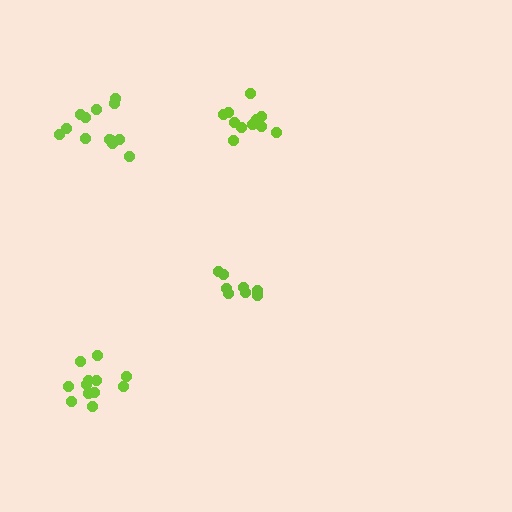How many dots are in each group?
Group 1: 12 dots, Group 2: 12 dots, Group 3: 13 dots, Group 4: 8 dots (45 total).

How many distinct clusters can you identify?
There are 4 distinct clusters.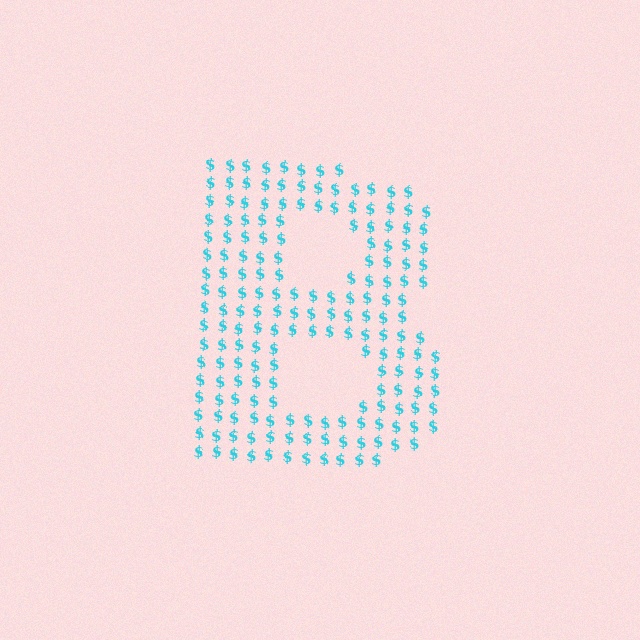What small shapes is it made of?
It is made of small dollar signs.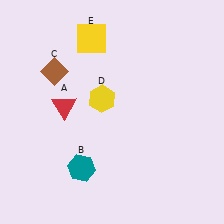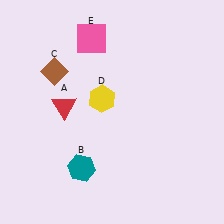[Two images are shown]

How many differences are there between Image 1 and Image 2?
There is 1 difference between the two images.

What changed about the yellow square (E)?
In Image 1, E is yellow. In Image 2, it changed to pink.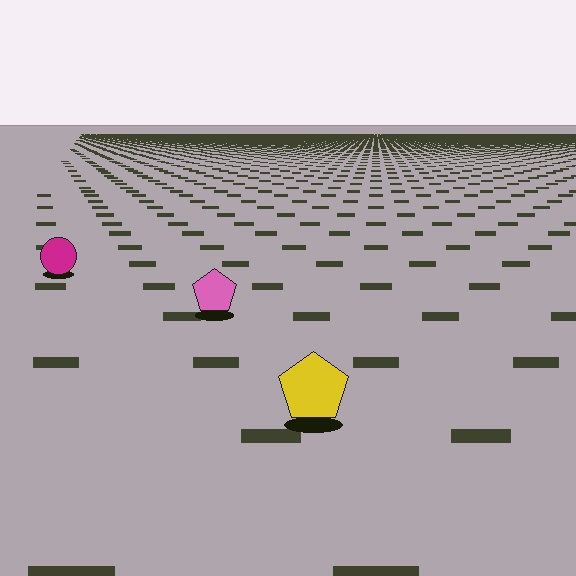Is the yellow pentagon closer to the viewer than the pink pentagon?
Yes. The yellow pentagon is closer — you can tell from the texture gradient: the ground texture is coarser near it.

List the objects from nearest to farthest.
From nearest to farthest: the yellow pentagon, the pink pentagon, the magenta circle.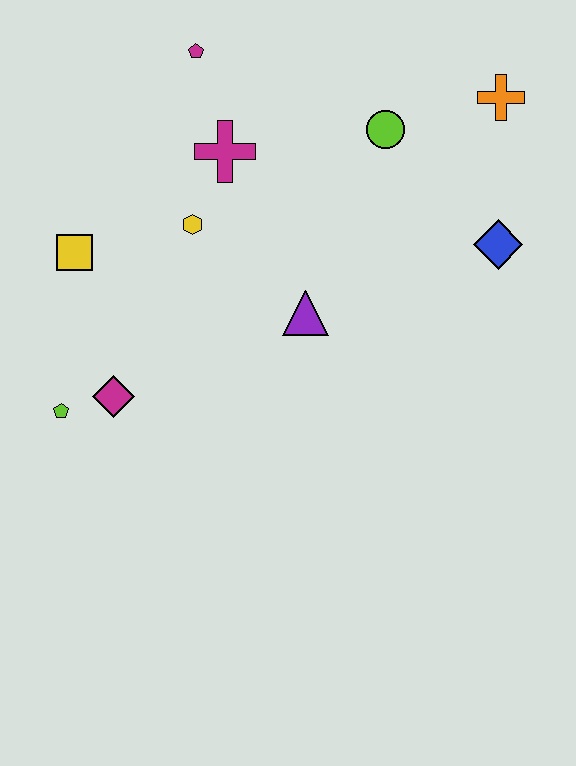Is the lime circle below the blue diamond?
No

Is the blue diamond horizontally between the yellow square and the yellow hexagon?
No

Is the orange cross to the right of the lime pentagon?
Yes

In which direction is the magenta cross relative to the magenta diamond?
The magenta cross is above the magenta diamond.